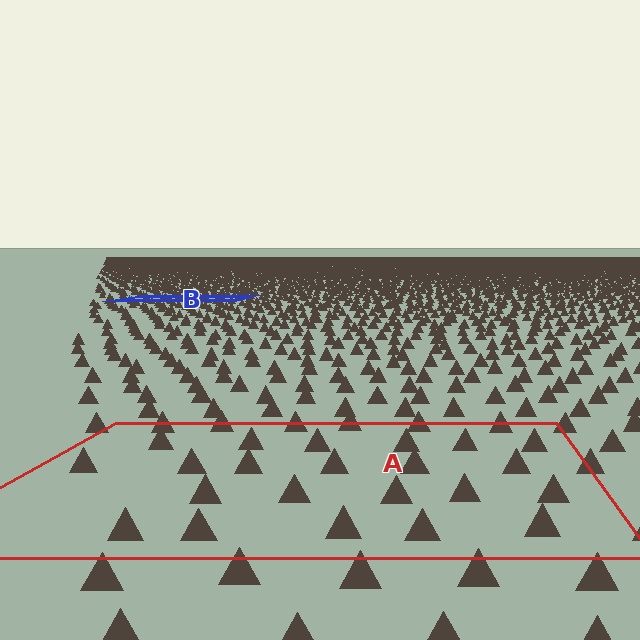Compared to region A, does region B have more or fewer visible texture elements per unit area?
Region B has more texture elements per unit area — they are packed more densely because it is farther away.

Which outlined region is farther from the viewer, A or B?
Region B is farther from the viewer — the texture elements inside it appear smaller and more densely packed.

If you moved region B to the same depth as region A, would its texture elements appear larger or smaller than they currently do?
They would appear larger. At a closer depth, the same texture elements are projected at a bigger on-screen size.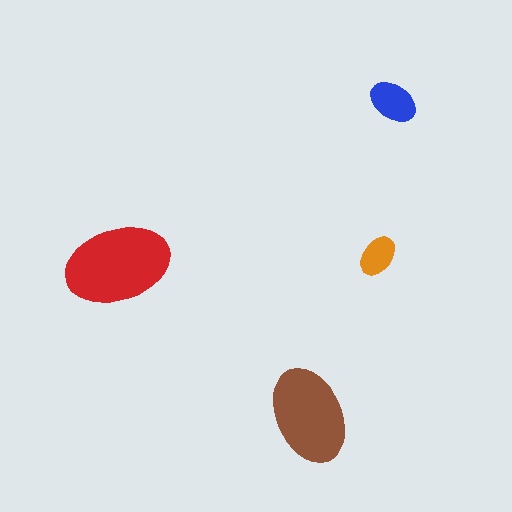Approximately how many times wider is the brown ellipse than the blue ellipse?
About 2 times wider.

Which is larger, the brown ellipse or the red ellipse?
The red one.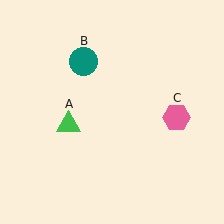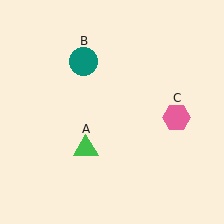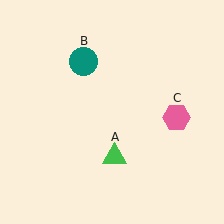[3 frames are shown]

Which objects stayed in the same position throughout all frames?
Teal circle (object B) and pink hexagon (object C) remained stationary.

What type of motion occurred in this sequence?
The green triangle (object A) rotated counterclockwise around the center of the scene.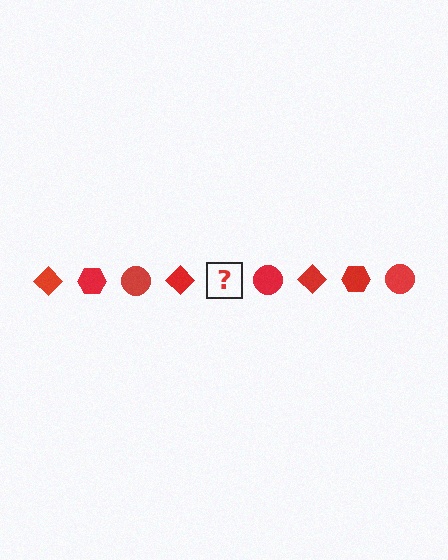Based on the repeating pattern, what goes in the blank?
The blank should be a red hexagon.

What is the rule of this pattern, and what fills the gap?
The rule is that the pattern cycles through diamond, hexagon, circle shapes in red. The gap should be filled with a red hexagon.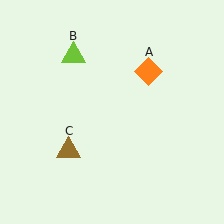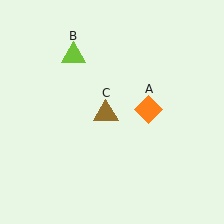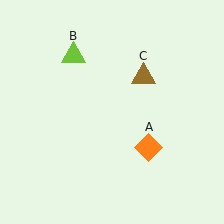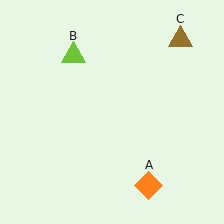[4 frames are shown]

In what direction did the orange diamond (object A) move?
The orange diamond (object A) moved down.